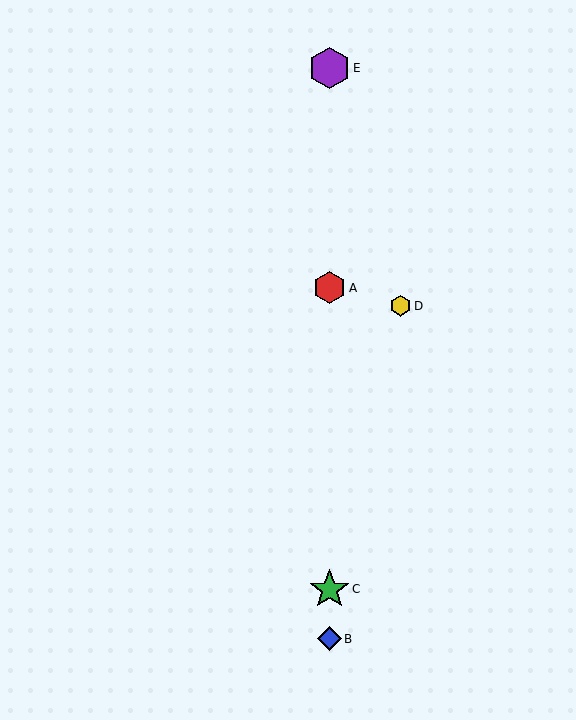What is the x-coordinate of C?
Object C is at x≈329.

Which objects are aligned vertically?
Objects A, B, C, E are aligned vertically.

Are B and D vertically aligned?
No, B is at x≈329 and D is at x≈401.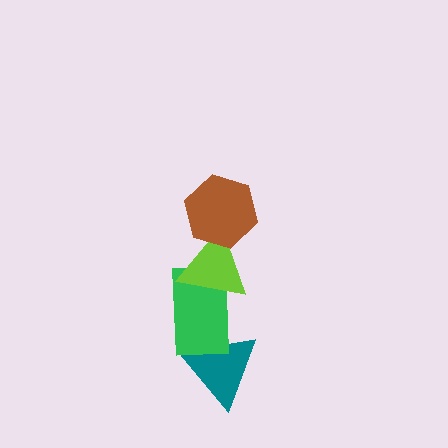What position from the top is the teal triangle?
The teal triangle is 4th from the top.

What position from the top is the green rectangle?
The green rectangle is 3rd from the top.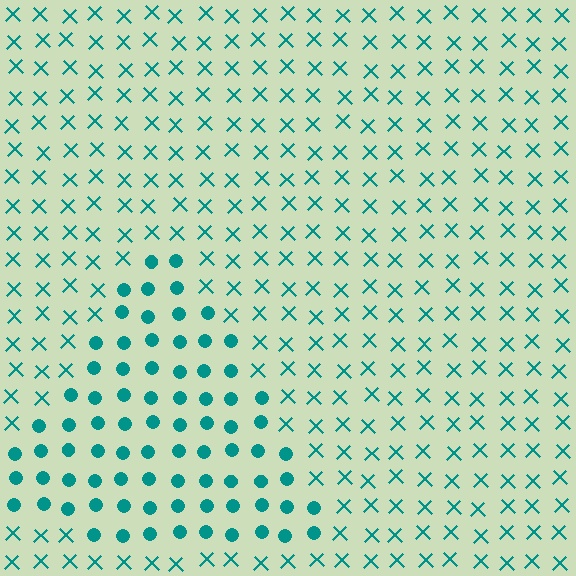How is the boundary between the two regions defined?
The boundary is defined by a change in element shape: circles inside vs. X marks outside. All elements share the same color and spacing.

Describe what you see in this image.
The image is filled with small teal elements arranged in a uniform grid. A triangle-shaped region contains circles, while the surrounding area contains X marks. The boundary is defined purely by the change in element shape.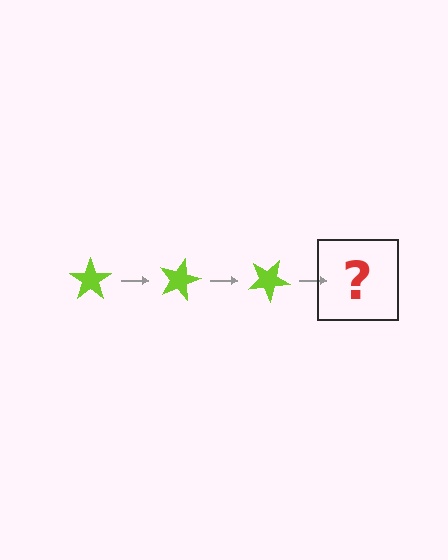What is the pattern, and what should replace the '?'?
The pattern is that the star rotates 15 degrees each step. The '?' should be a lime star rotated 45 degrees.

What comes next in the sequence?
The next element should be a lime star rotated 45 degrees.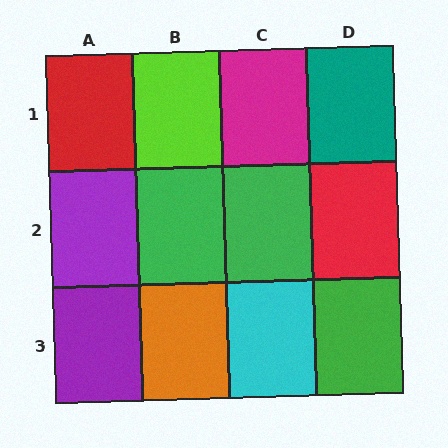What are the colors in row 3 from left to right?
Purple, orange, cyan, green.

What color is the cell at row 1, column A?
Red.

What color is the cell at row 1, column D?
Teal.